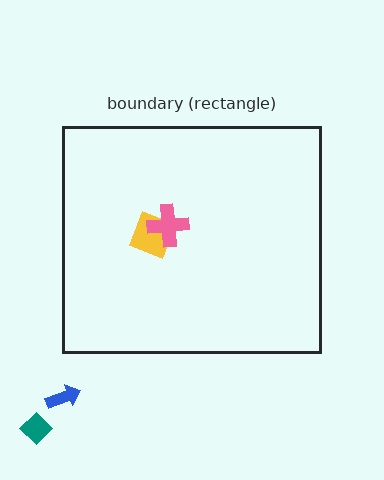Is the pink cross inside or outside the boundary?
Inside.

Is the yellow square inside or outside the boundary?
Inside.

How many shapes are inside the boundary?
2 inside, 2 outside.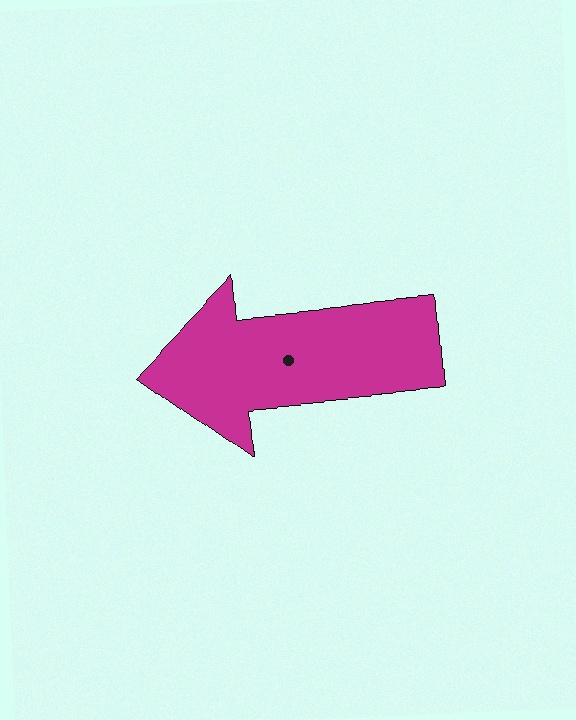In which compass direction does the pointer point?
West.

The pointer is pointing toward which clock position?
Roughly 9 o'clock.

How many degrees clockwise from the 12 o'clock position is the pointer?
Approximately 265 degrees.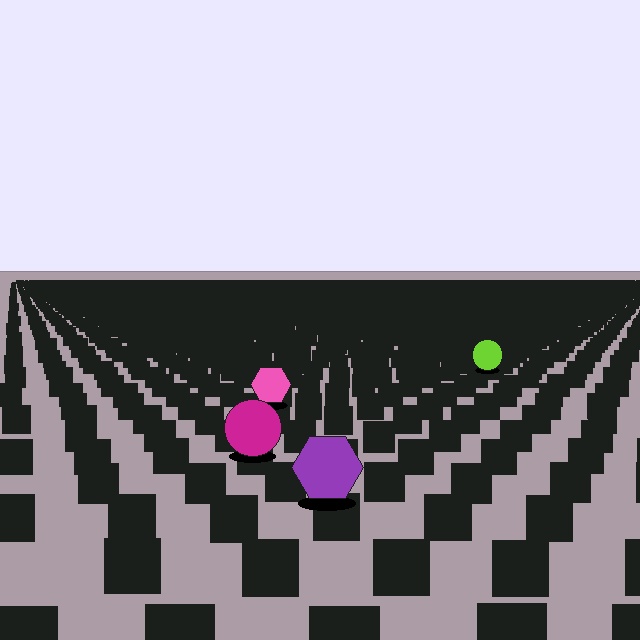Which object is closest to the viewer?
The purple hexagon is closest. The texture marks near it are larger and more spread out.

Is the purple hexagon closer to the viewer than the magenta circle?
Yes. The purple hexagon is closer — you can tell from the texture gradient: the ground texture is coarser near it.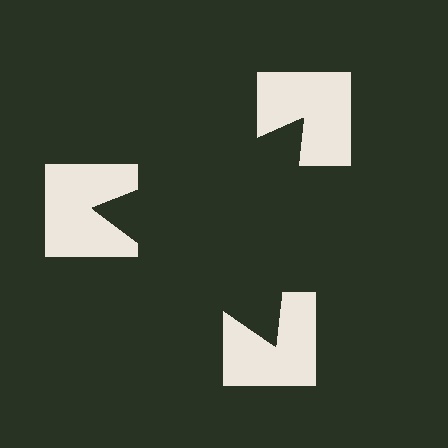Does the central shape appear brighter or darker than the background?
It typically appears slightly darker than the background, even though no actual brightness change is drawn.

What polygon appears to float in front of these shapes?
An illusory triangle — its edges are inferred from the aligned wedge cuts in the notched squares, not physically drawn.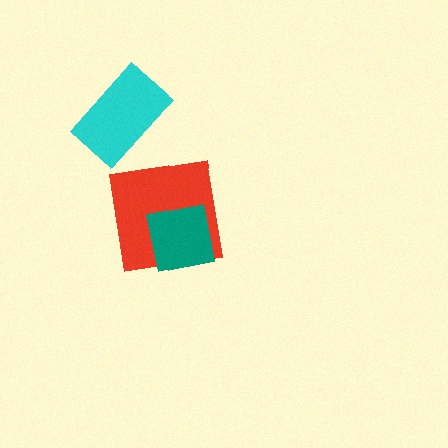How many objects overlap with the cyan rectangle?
0 objects overlap with the cyan rectangle.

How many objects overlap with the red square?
1 object overlaps with the red square.